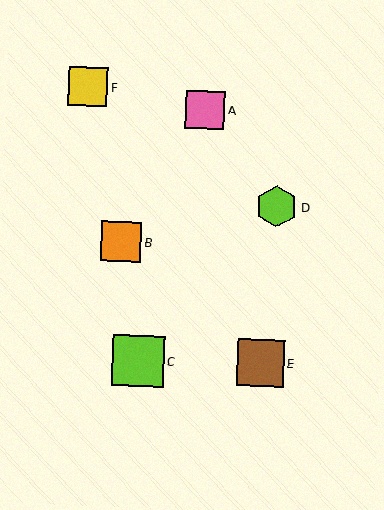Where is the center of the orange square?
The center of the orange square is at (121, 242).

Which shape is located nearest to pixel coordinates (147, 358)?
The lime square (labeled C) at (138, 361) is nearest to that location.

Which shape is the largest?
The lime square (labeled C) is the largest.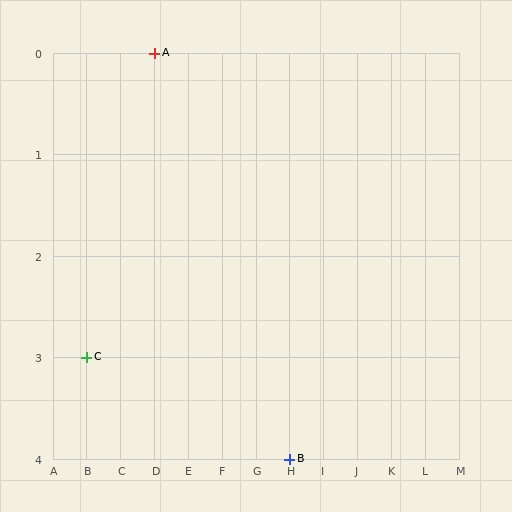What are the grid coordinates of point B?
Point B is at grid coordinates (H, 4).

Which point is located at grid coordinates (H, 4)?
Point B is at (H, 4).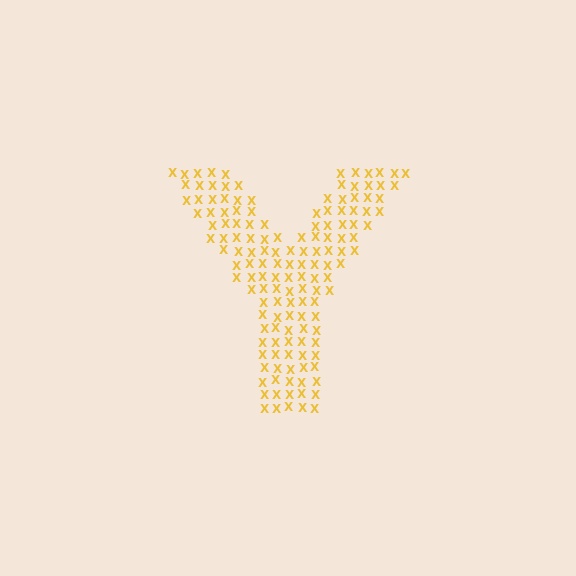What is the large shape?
The large shape is the letter Y.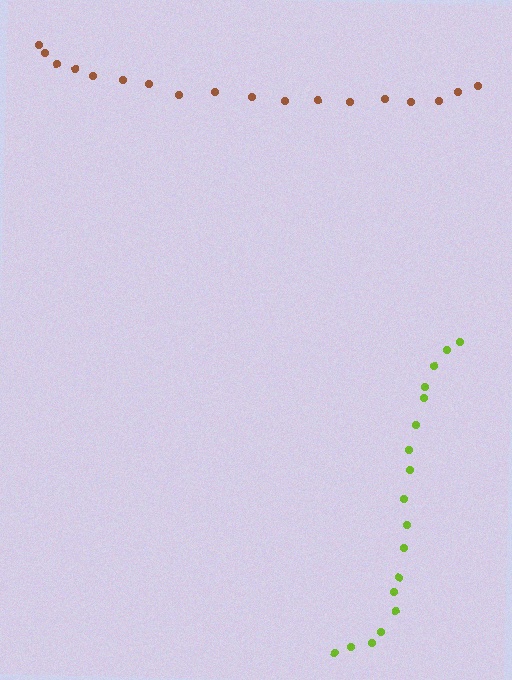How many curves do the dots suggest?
There are 2 distinct paths.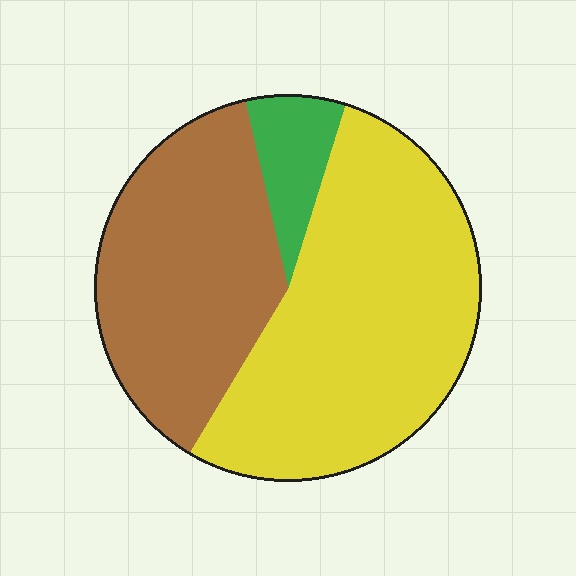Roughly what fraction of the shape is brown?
Brown takes up about three eighths (3/8) of the shape.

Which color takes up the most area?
Yellow, at roughly 55%.